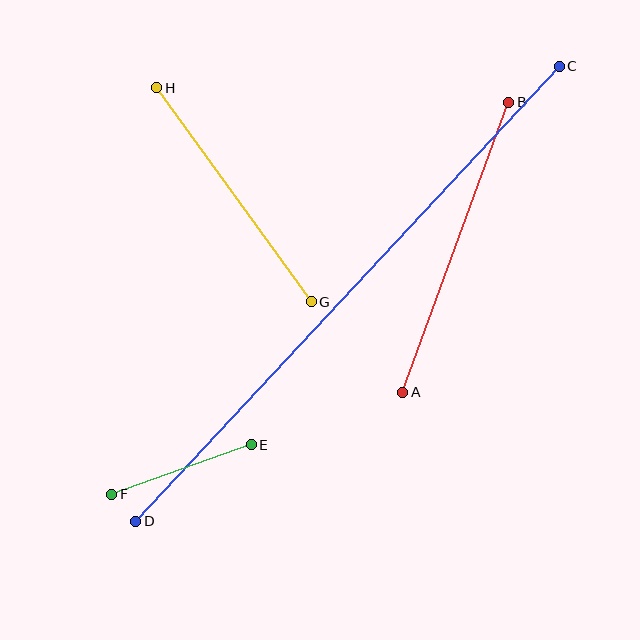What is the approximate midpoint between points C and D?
The midpoint is at approximately (347, 294) pixels.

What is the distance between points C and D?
The distance is approximately 622 pixels.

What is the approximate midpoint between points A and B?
The midpoint is at approximately (456, 247) pixels.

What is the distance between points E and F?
The distance is approximately 148 pixels.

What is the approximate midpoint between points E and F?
The midpoint is at approximately (181, 469) pixels.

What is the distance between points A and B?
The distance is approximately 309 pixels.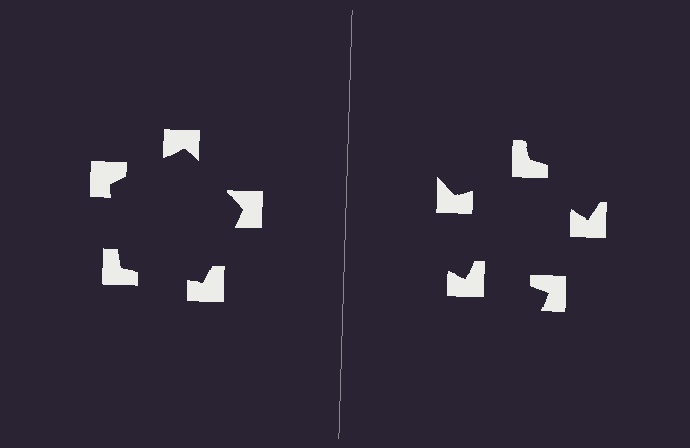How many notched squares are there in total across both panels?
10 — 5 on each side.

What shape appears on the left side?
An illusory pentagon.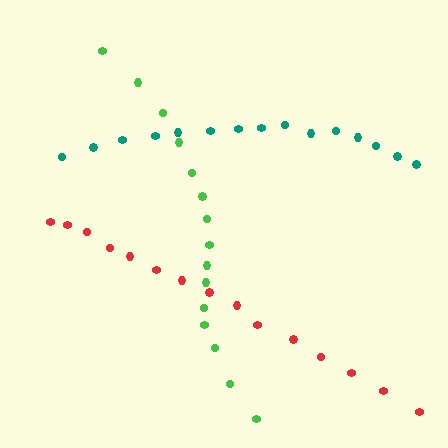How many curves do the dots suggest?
There are 3 distinct paths.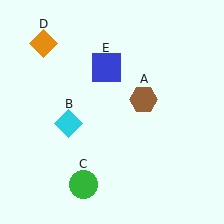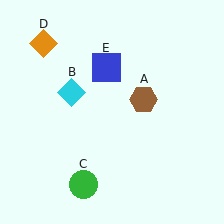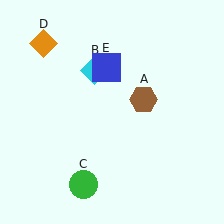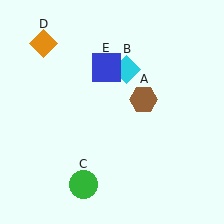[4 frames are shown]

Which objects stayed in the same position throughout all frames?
Brown hexagon (object A) and green circle (object C) and orange diamond (object D) and blue square (object E) remained stationary.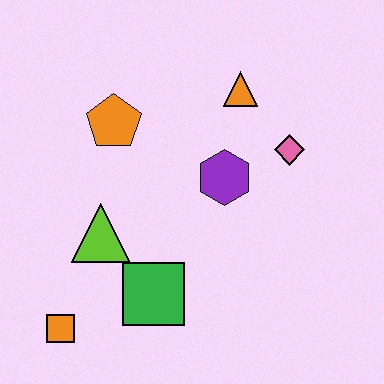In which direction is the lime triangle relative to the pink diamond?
The lime triangle is to the left of the pink diamond.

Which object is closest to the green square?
The lime triangle is closest to the green square.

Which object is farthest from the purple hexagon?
The orange square is farthest from the purple hexagon.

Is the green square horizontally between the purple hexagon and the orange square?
Yes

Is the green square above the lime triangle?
No